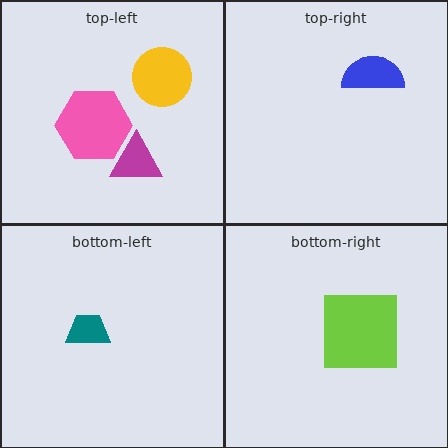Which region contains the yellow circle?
The top-left region.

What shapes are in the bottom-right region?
The lime square.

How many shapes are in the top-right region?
1.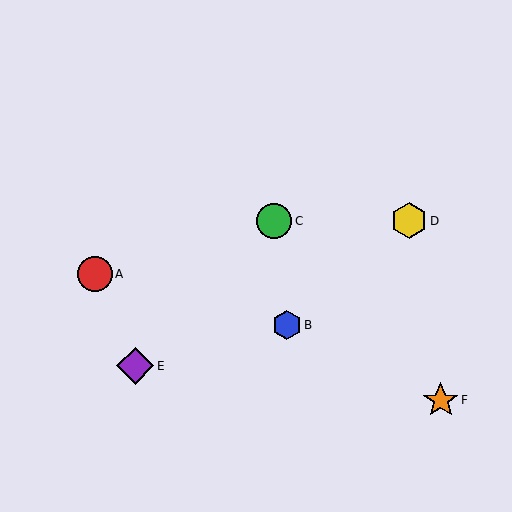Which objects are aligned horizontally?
Objects C, D are aligned horizontally.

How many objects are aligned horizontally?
2 objects (C, D) are aligned horizontally.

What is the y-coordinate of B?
Object B is at y≈325.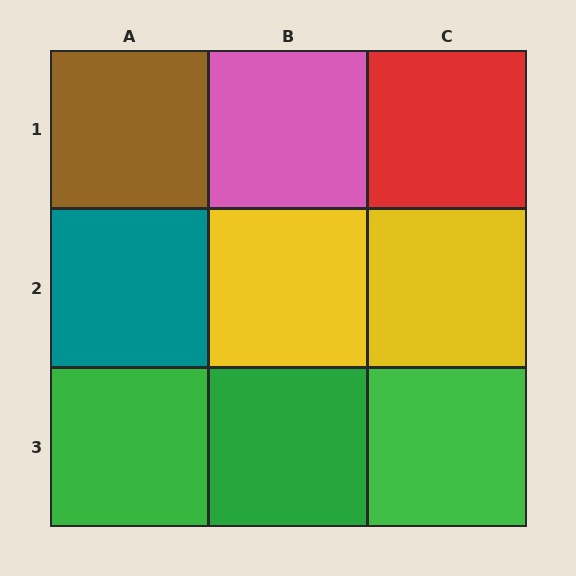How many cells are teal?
1 cell is teal.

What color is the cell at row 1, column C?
Red.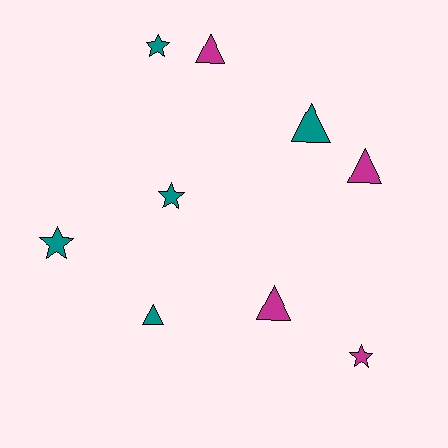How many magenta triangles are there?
There are 3 magenta triangles.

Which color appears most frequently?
Teal, with 5 objects.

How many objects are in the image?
There are 9 objects.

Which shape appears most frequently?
Triangle, with 5 objects.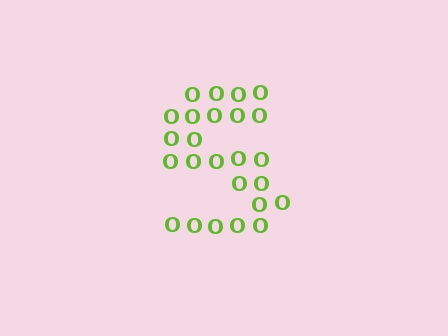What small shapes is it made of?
It is made of small letter O's.